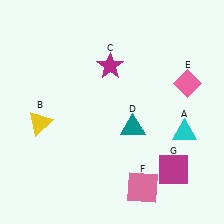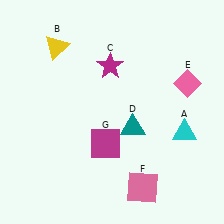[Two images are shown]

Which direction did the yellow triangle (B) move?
The yellow triangle (B) moved up.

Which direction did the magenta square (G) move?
The magenta square (G) moved left.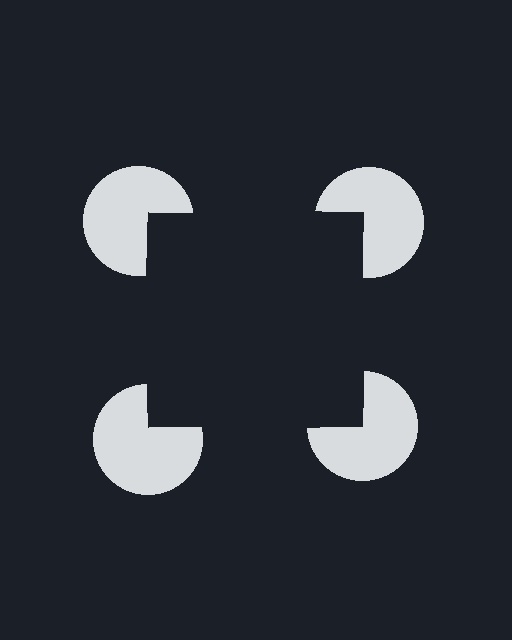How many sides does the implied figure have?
4 sides.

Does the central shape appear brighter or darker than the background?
It typically appears slightly darker than the background, even though no actual brightness change is drawn.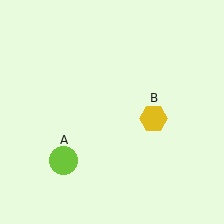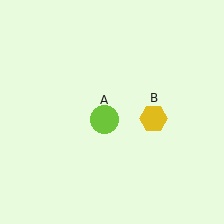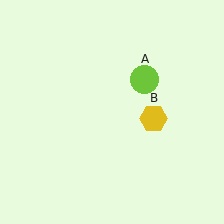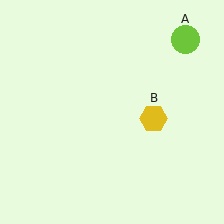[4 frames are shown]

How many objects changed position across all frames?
1 object changed position: lime circle (object A).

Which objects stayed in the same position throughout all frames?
Yellow hexagon (object B) remained stationary.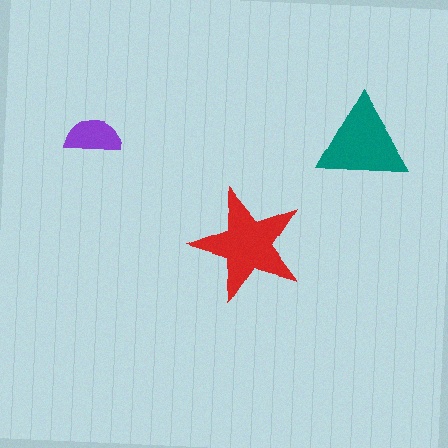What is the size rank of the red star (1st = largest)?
1st.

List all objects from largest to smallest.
The red star, the teal triangle, the purple semicircle.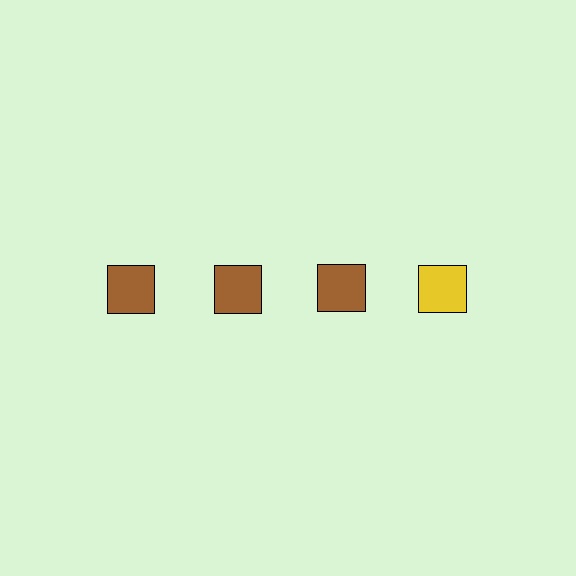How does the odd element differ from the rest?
It has a different color: yellow instead of brown.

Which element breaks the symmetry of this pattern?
The yellow square in the top row, second from right column breaks the symmetry. All other shapes are brown squares.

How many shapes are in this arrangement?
There are 4 shapes arranged in a grid pattern.